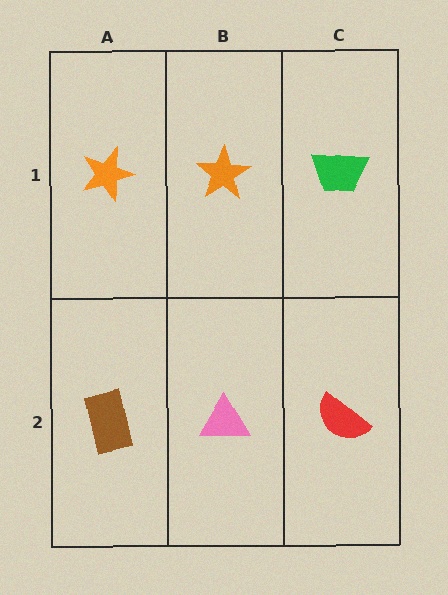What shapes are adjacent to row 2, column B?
An orange star (row 1, column B), a brown rectangle (row 2, column A), a red semicircle (row 2, column C).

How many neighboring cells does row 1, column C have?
2.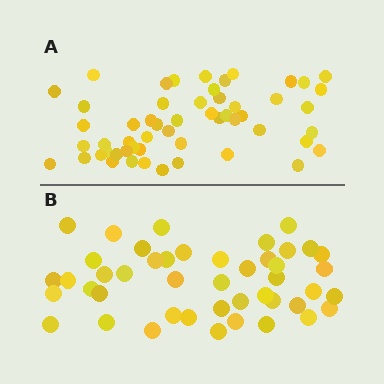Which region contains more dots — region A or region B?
Region A (the top region) has more dots.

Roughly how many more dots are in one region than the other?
Region A has roughly 8 or so more dots than region B.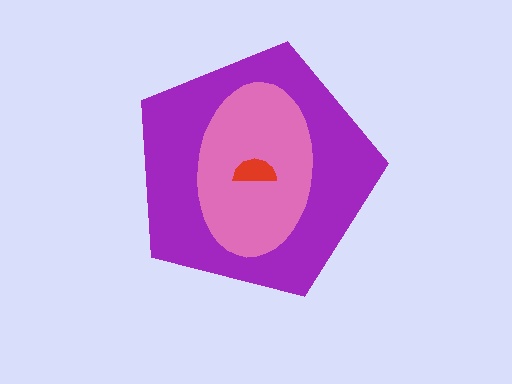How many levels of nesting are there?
3.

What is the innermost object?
The red semicircle.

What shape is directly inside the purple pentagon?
The pink ellipse.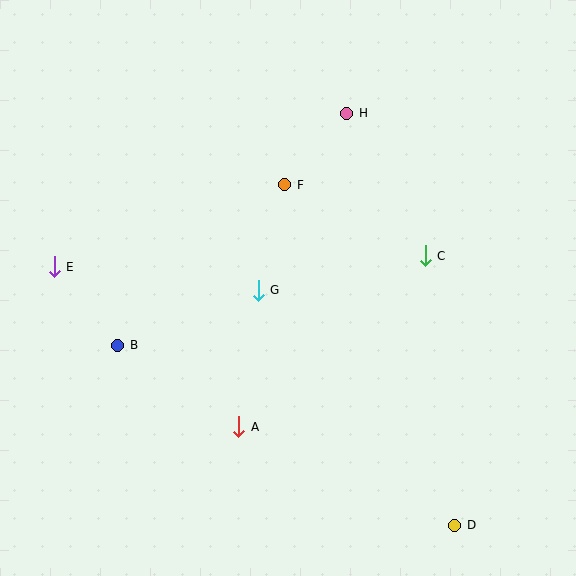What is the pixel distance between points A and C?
The distance between A and C is 253 pixels.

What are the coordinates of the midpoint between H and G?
The midpoint between H and G is at (303, 202).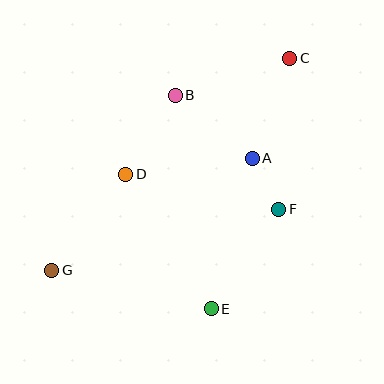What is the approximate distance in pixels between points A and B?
The distance between A and B is approximately 100 pixels.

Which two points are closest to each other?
Points A and F are closest to each other.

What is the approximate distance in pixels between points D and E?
The distance between D and E is approximately 159 pixels.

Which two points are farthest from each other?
Points C and G are farthest from each other.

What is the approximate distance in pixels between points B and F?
The distance between B and F is approximately 154 pixels.